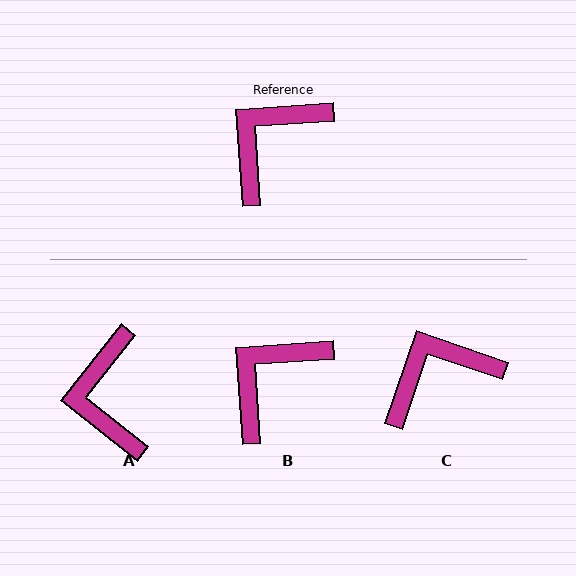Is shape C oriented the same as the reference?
No, it is off by about 23 degrees.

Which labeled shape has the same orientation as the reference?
B.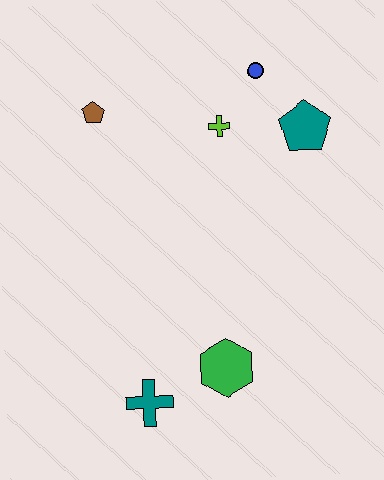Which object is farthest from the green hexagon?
The blue circle is farthest from the green hexagon.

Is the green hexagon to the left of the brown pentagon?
No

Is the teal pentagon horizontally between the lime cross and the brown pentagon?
No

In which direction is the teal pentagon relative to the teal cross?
The teal pentagon is above the teal cross.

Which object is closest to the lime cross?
The blue circle is closest to the lime cross.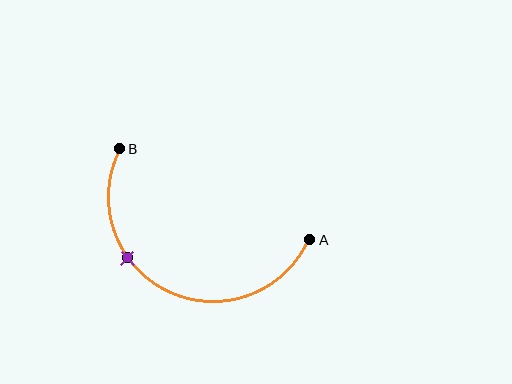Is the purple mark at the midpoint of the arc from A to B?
No. The purple mark lies on the arc but is closer to endpoint B. The arc midpoint would be at the point on the curve equidistant along the arc from both A and B.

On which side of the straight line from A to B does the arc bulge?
The arc bulges below the straight line connecting A and B.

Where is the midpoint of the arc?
The arc midpoint is the point on the curve farthest from the straight line joining A and B. It sits below that line.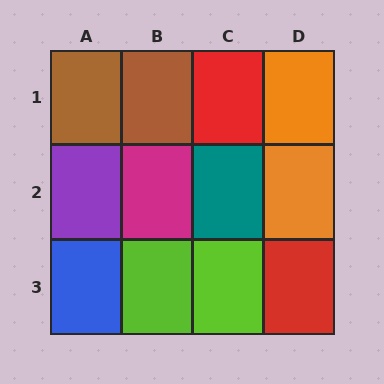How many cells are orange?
2 cells are orange.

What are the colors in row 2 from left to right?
Purple, magenta, teal, orange.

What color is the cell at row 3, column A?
Blue.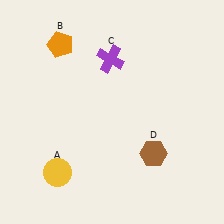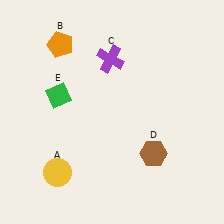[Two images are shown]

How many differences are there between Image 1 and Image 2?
There is 1 difference between the two images.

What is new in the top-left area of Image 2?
A green diamond (E) was added in the top-left area of Image 2.